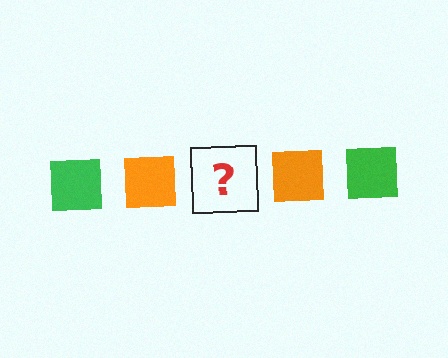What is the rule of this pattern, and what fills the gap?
The rule is that the pattern cycles through green, orange squares. The gap should be filled with a green square.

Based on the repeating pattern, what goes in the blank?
The blank should be a green square.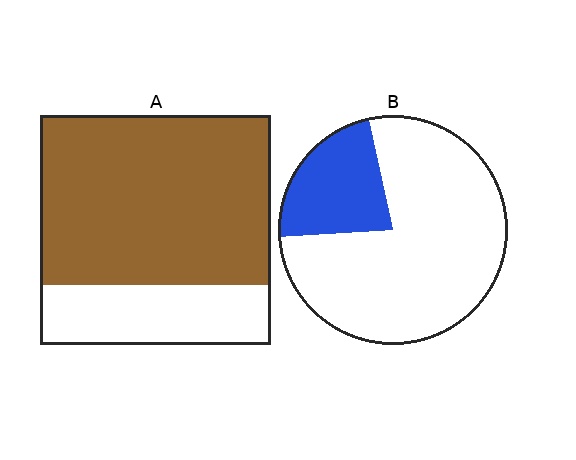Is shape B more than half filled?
No.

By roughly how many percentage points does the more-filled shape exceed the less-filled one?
By roughly 50 percentage points (A over B).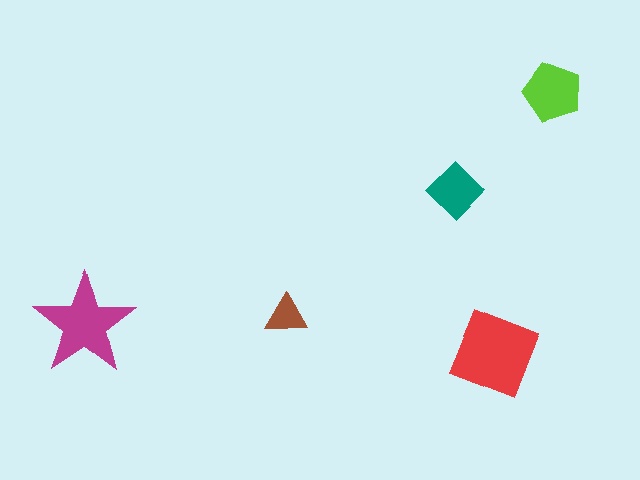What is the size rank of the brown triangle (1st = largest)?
5th.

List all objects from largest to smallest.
The red square, the magenta star, the lime pentagon, the teal diamond, the brown triangle.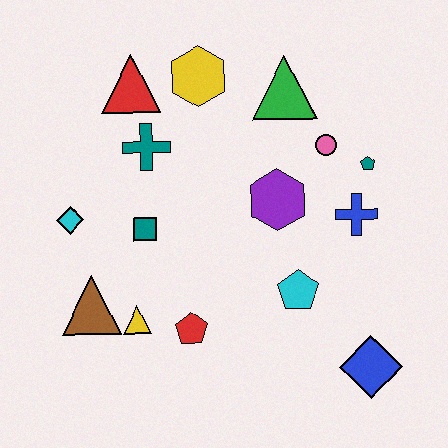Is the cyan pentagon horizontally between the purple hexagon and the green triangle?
No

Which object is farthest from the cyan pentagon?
The red triangle is farthest from the cyan pentagon.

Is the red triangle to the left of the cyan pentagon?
Yes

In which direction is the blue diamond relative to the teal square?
The blue diamond is to the right of the teal square.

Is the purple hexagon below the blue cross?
No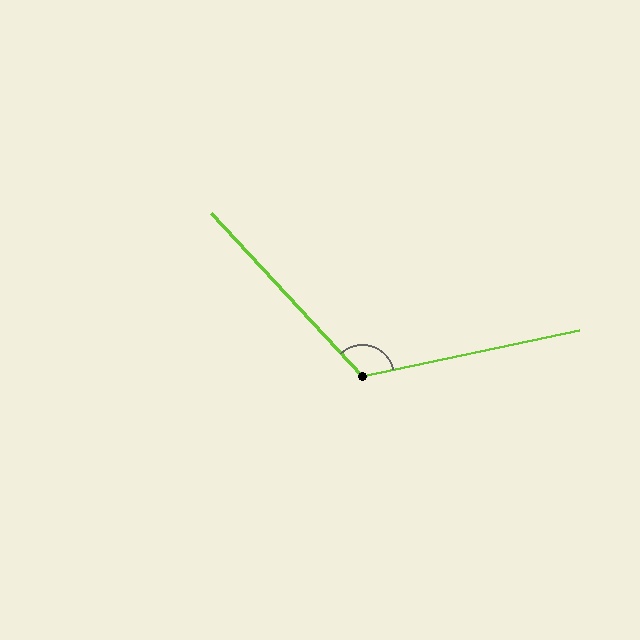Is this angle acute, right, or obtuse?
It is obtuse.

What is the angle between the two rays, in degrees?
Approximately 121 degrees.